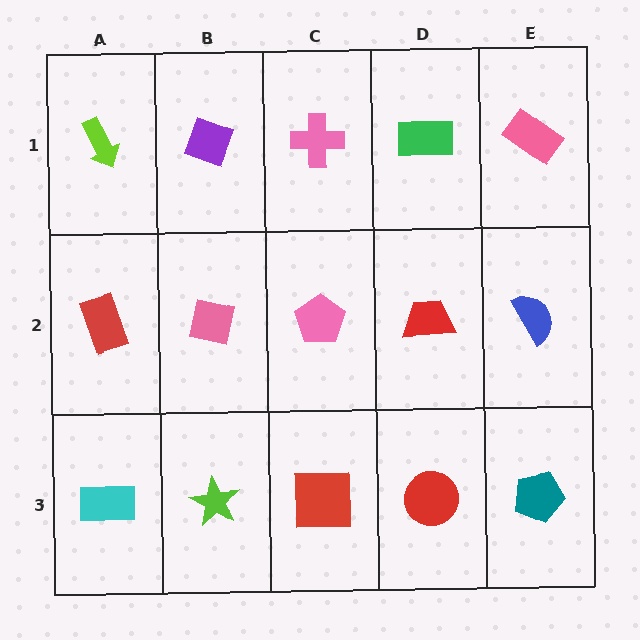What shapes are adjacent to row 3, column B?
A pink square (row 2, column B), a cyan rectangle (row 3, column A), a red square (row 3, column C).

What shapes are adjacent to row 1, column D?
A red trapezoid (row 2, column D), a pink cross (row 1, column C), a pink rectangle (row 1, column E).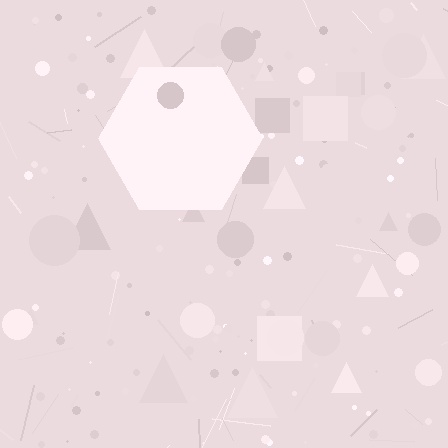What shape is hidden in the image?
A hexagon is hidden in the image.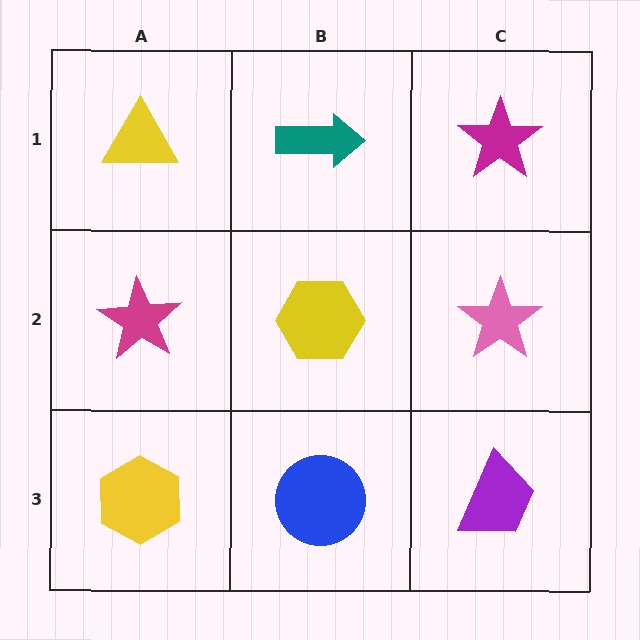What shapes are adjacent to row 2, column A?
A yellow triangle (row 1, column A), a yellow hexagon (row 3, column A), a yellow hexagon (row 2, column B).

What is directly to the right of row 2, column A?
A yellow hexagon.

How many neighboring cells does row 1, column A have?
2.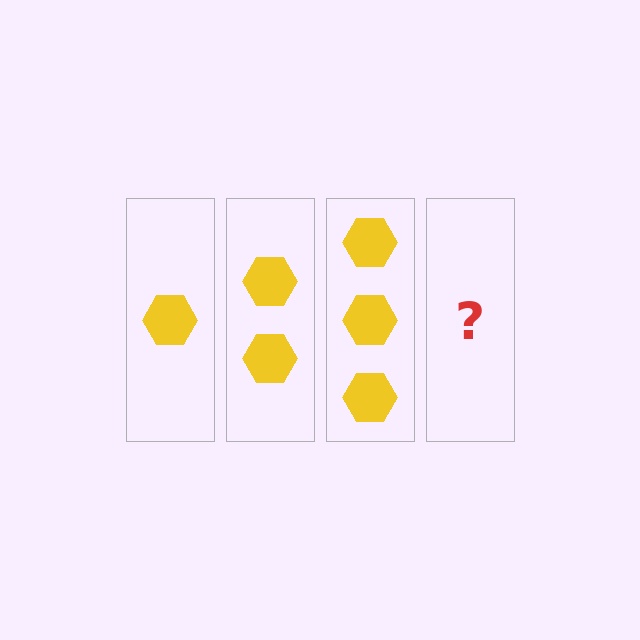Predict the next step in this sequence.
The next step is 4 hexagons.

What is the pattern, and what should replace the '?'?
The pattern is that each step adds one more hexagon. The '?' should be 4 hexagons.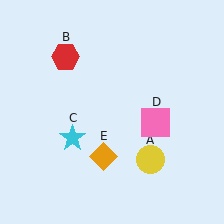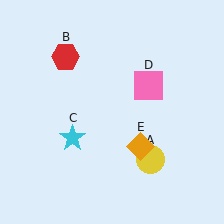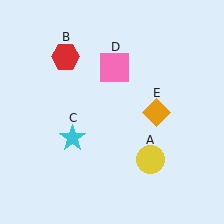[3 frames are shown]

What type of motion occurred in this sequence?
The pink square (object D), orange diamond (object E) rotated counterclockwise around the center of the scene.